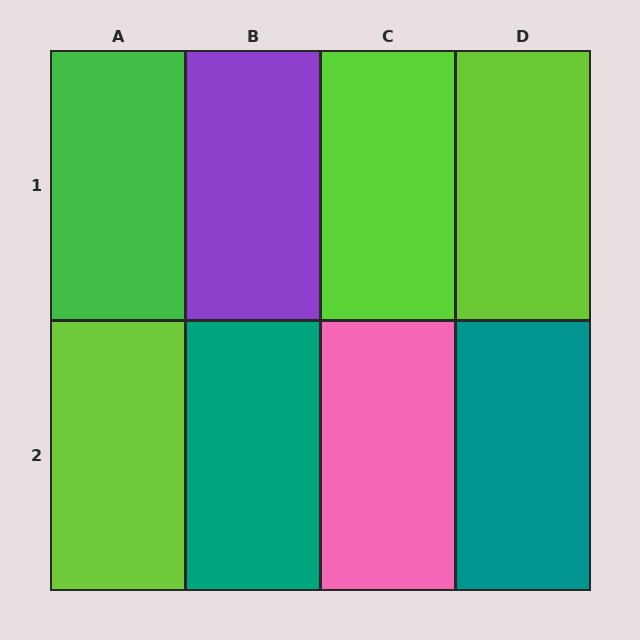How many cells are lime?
3 cells are lime.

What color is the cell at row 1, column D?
Lime.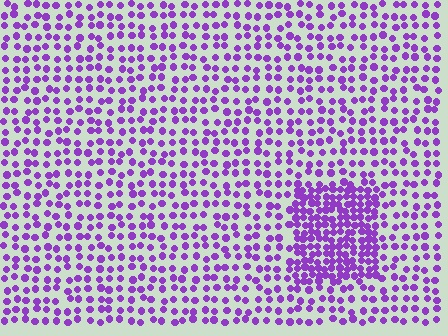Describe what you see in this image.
The image contains small purple elements arranged at two different densities. A rectangle-shaped region is visible where the elements are more densely packed than the surrounding area.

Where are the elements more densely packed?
The elements are more densely packed inside the rectangle boundary.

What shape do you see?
I see a rectangle.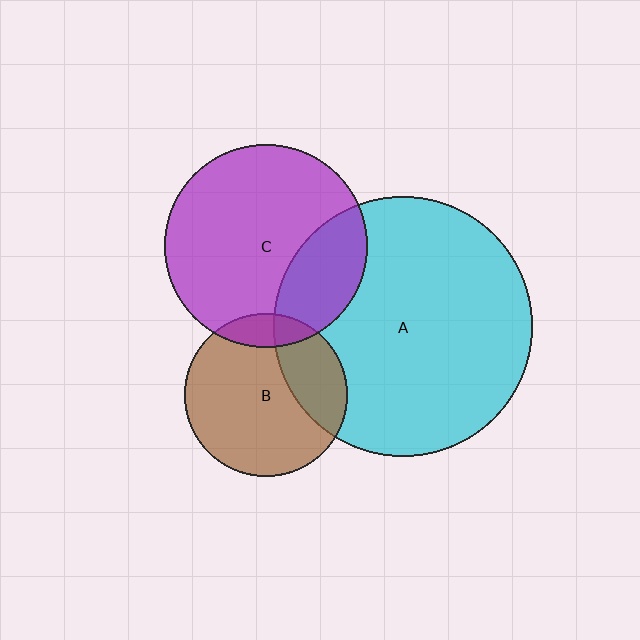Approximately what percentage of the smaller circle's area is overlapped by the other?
Approximately 25%.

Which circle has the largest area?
Circle A (cyan).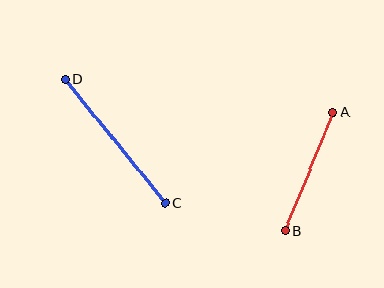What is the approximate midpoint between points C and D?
The midpoint is at approximately (115, 141) pixels.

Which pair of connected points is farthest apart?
Points C and D are farthest apart.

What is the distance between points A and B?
The distance is approximately 128 pixels.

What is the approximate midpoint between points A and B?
The midpoint is at approximately (309, 172) pixels.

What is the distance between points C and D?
The distance is approximately 159 pixels.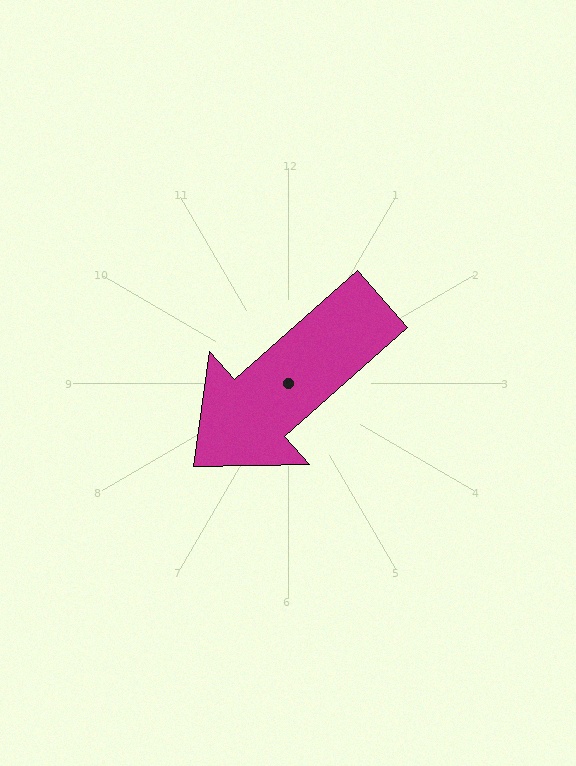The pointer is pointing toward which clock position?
Roughly 8 o'clock.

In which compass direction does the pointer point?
Southwest.